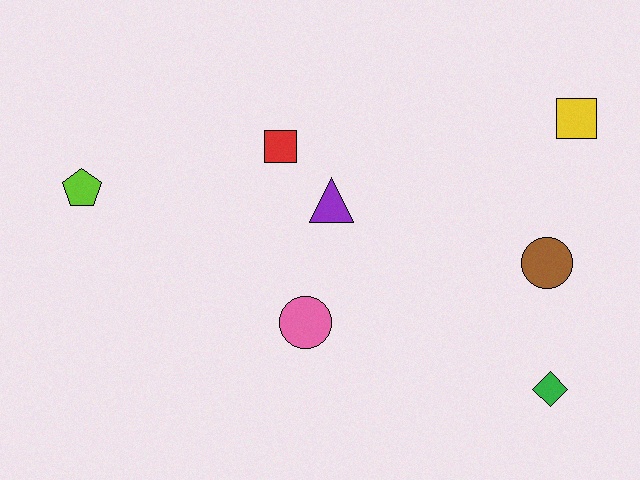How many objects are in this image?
There are 7 objects.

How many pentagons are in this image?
There is 1 pentagon.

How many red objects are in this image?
There is 1 red object.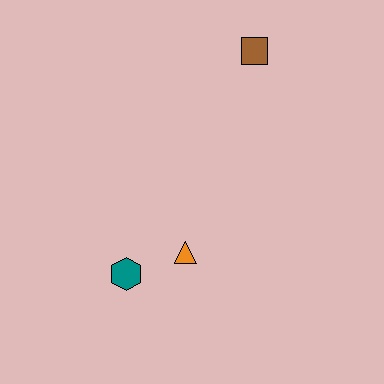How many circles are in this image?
There are no circles.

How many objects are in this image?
There are 3 objects.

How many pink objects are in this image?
There are no pink objects.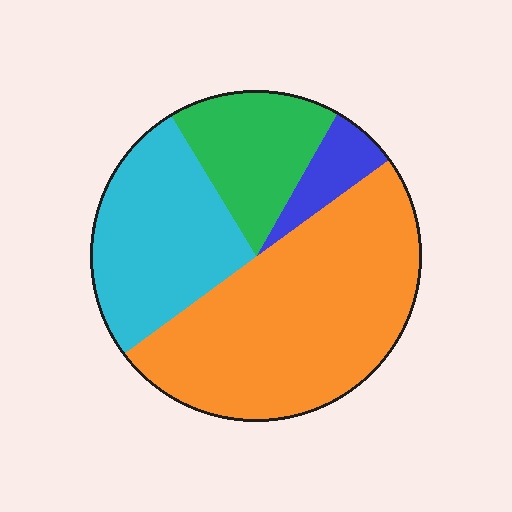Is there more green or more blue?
Green.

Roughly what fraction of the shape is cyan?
Cyan covers around 25% of the shape.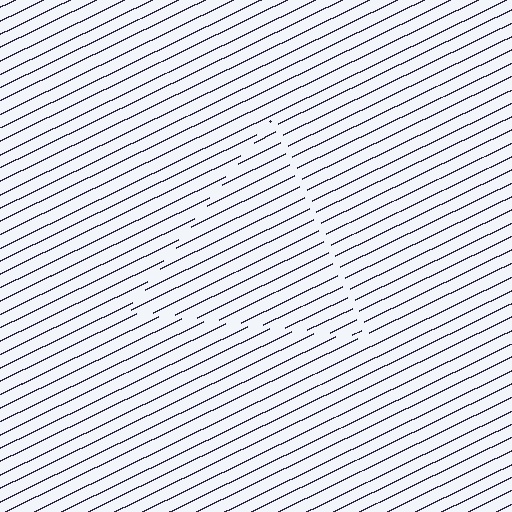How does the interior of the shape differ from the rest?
The interior of the shape contains the same grating, shifted by half a period — the contour is defined by the phase discontinuity where line-ends from the inner and outer gratings abut.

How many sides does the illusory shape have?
3 sides — the line-ends trace a triangle.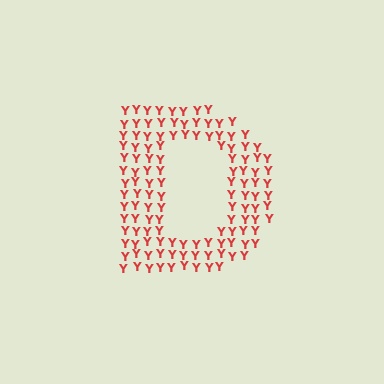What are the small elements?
The small elements are letter Y's.